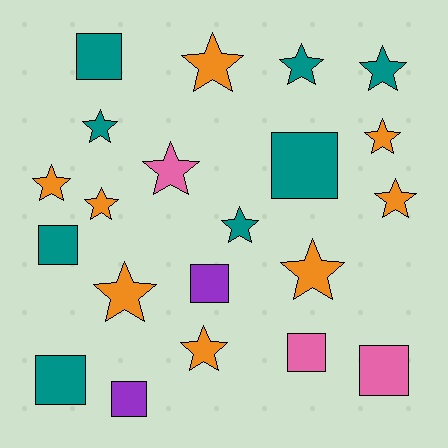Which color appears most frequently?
Orange, with 8 objects.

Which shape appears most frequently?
Star, with 13 objects.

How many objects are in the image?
There are 21 objects.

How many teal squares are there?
There are 4 teal squares.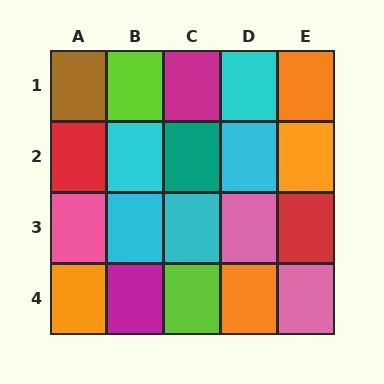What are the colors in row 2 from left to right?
Red, cyan, teal, cyan, orange.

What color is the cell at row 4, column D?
Orange.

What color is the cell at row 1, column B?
Lime.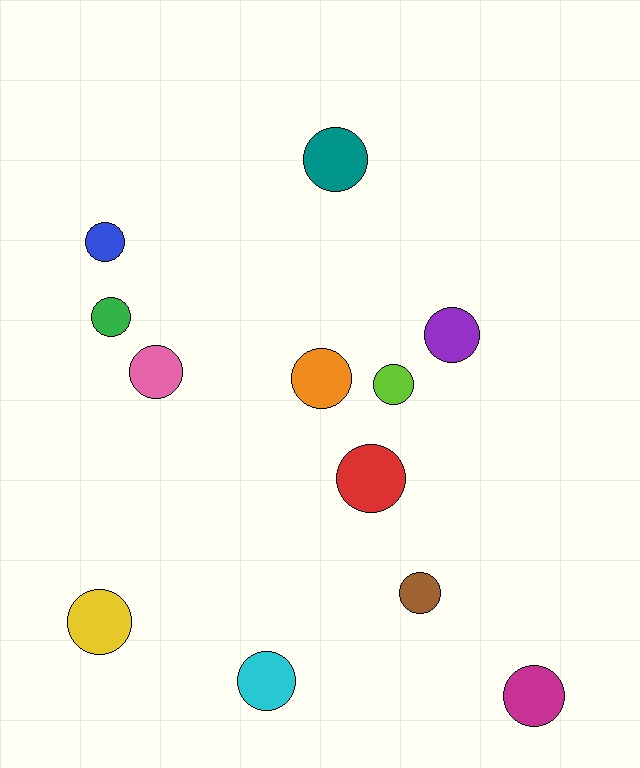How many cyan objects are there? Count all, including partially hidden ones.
There is 1 cyan object.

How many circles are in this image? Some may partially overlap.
There are 12 circles.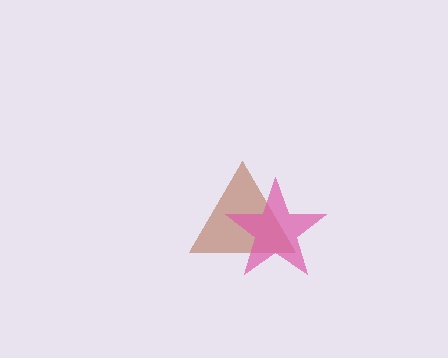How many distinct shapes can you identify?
There are 2 distinct shapes: a brown triangle, a pink star.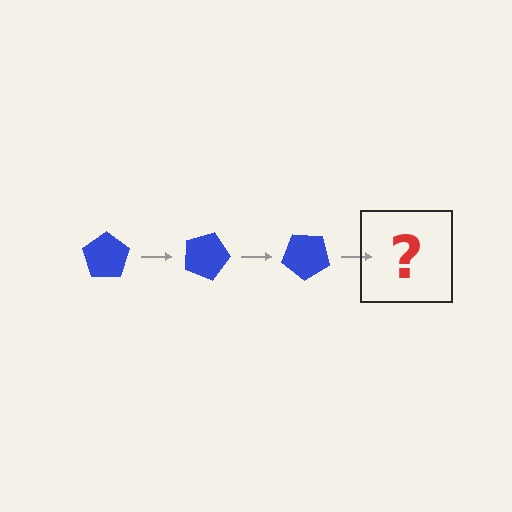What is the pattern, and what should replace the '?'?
The pattern is that the pentagon rotates 20 degrees each step. The '?' should be a blue pentagon rotated 60 degrees.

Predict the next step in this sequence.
The next step is a blue pentagon rotated 60 degrees.